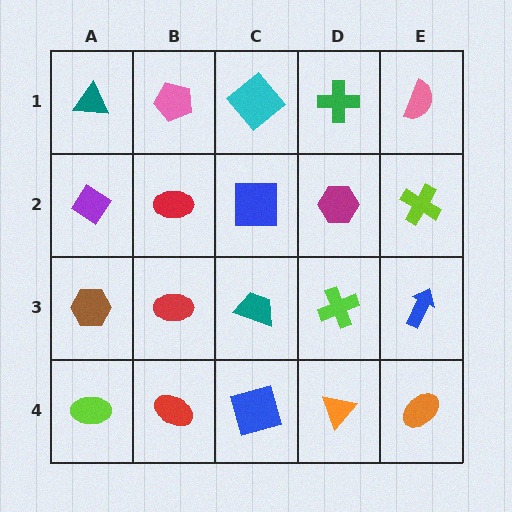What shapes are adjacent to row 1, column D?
A magenta hexagon (row 2, column D), a cyan diamond (row 1, column C), a pink semicircle (row 1, column E).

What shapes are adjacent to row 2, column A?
A teal triangle (row 1, column A), a brown hexagon (row 3, column A), a red ellipse (row 2, column B).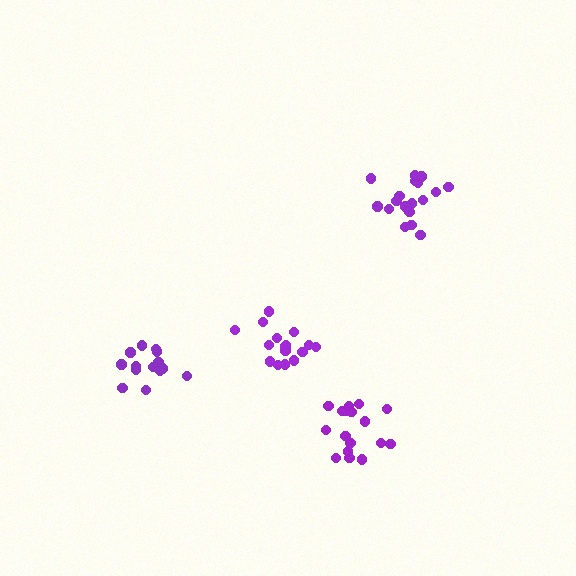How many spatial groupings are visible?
There are 4 spatial groupings.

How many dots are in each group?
Group 1: 14 dots, Group 2: 18 dots, Group 3: 17 dots, Group 4: 16 dots (65 total).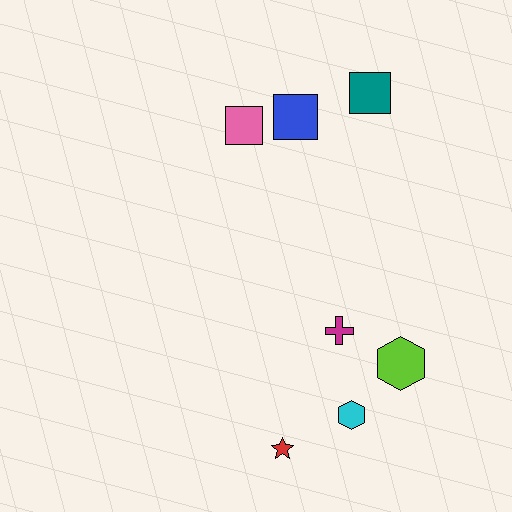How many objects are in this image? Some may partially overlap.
There are 7 objects.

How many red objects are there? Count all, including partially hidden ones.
There is 1 red object.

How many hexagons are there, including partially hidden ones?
There are 2 hexagons.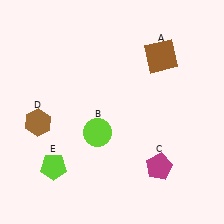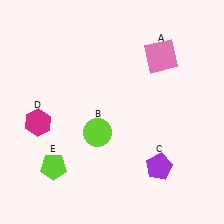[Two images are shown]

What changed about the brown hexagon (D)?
In Image 1, D is brown. In Image 2, it changed to magenta.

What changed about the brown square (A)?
In Image 1, A is brown. In Image 2, it changed to pink.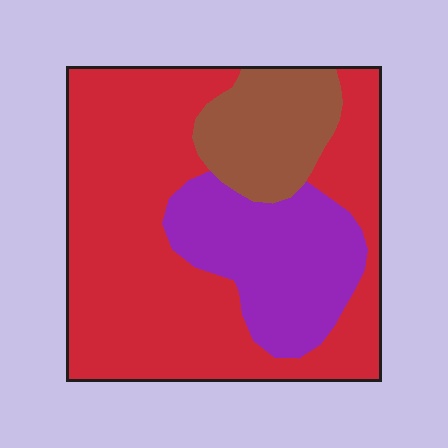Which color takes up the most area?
Red, at roughly 60%.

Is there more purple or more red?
Red.